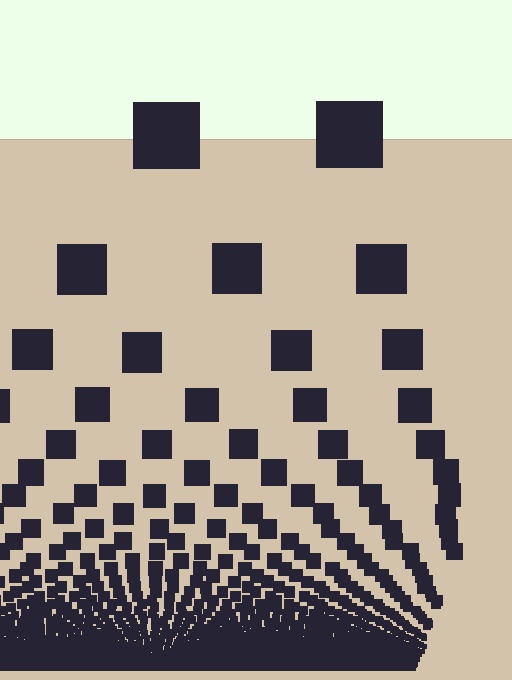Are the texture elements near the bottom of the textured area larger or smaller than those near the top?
Smaller. The gradient is inverted — elements near the bottom are smaller and denser.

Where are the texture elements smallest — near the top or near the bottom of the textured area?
Near the bottom.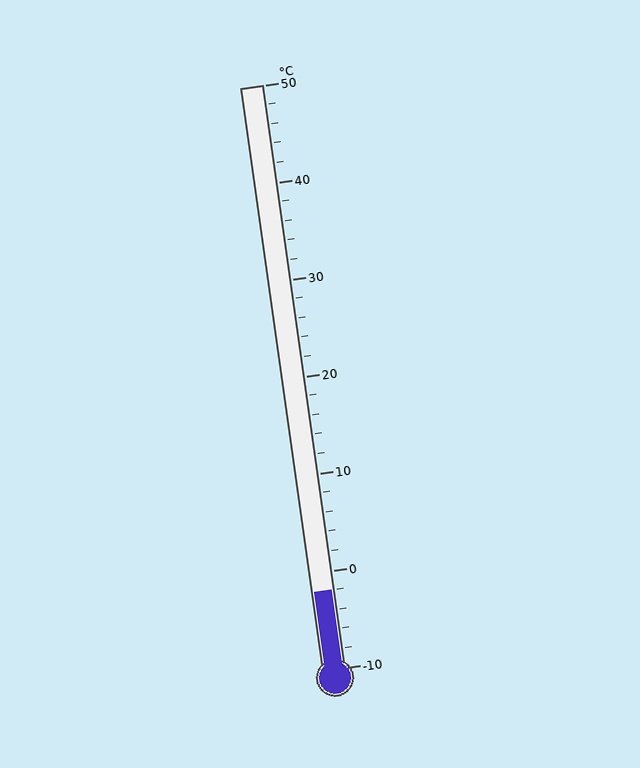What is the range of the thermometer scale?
The thermometer scale ranges from -10°C to 50°C.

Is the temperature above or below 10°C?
The temperature is below 10°C.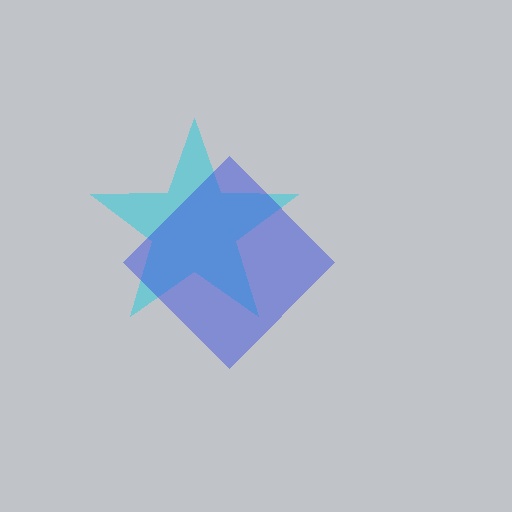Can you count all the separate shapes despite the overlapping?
Yes, there are 2 separate shapes.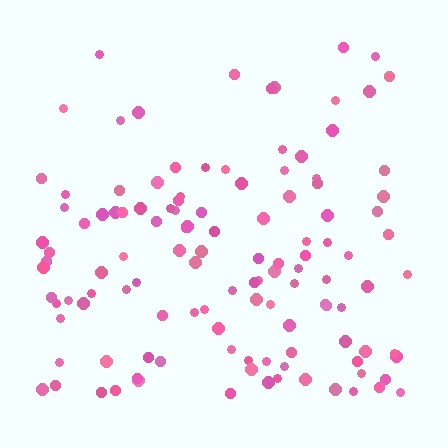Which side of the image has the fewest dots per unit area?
The top.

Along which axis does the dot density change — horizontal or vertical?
Vertical.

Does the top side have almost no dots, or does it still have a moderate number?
Still a moderate number, just noticeably fewer than the bottom.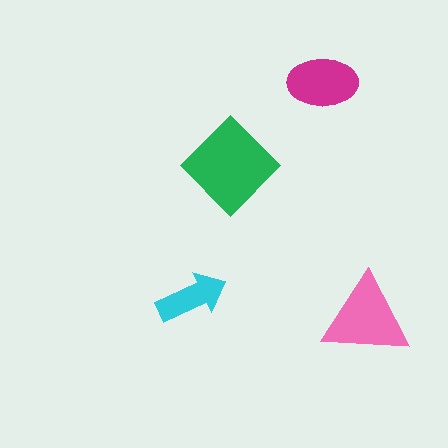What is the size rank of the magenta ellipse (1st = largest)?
3rd.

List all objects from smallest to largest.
The cyan arrow, the magenta ellipse, the pink triangle, the green diamond.